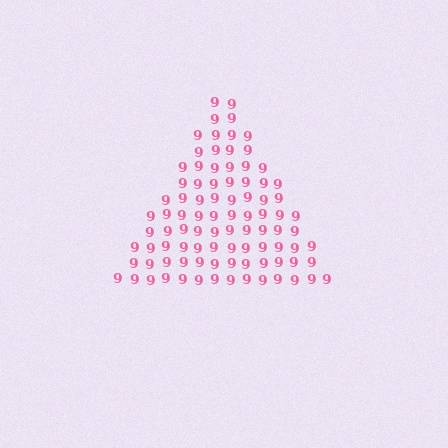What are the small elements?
The small elements are digit 9's.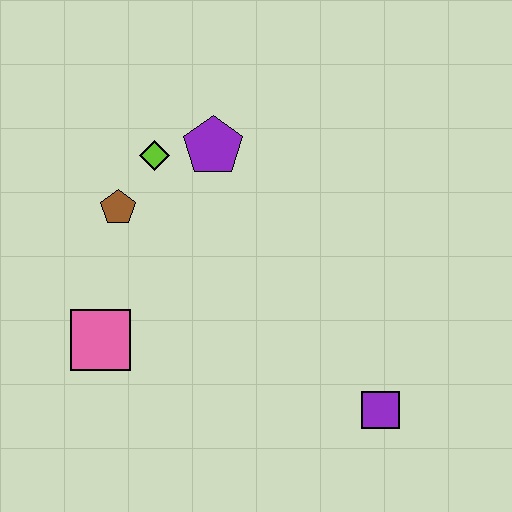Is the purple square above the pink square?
No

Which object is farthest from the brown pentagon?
The purple square is farthest from the brown pentagon.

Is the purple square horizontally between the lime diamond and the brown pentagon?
No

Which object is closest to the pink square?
The brown pentagon is closest to the pink square.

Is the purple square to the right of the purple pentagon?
Yes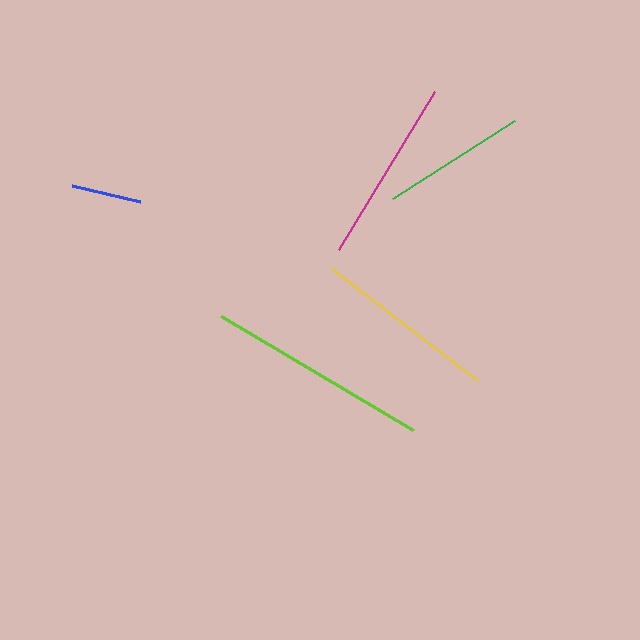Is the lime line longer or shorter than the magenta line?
The lime line is longer than the magenta line.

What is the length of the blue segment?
The blue segment is approximately 70 pixels long.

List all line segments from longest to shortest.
From longest to shortest: lime, magenta, yellow, green, blue.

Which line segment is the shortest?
The blue line is the shortest at approximately 70 pixels.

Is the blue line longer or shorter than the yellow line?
The yellow line is longer than the blue line.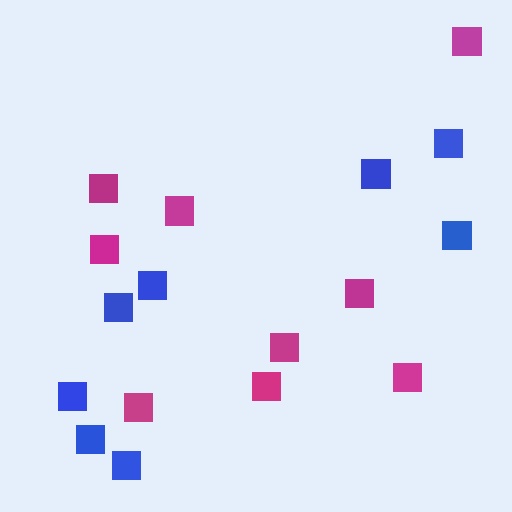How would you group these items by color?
There are 2 groups: one group of blue squares (8) and one group of magenta squares (9).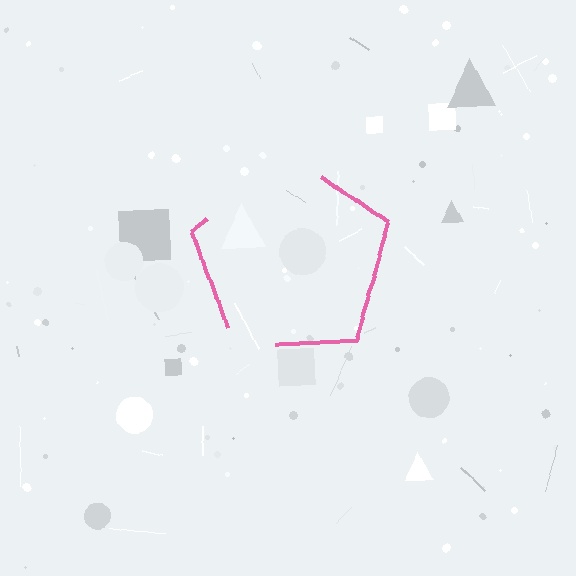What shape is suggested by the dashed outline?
The dashed outline suggests a pentagon.